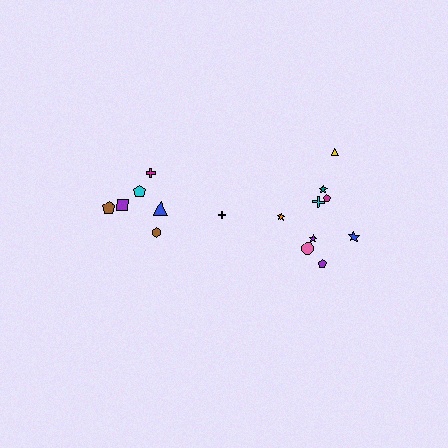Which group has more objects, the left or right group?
The right group.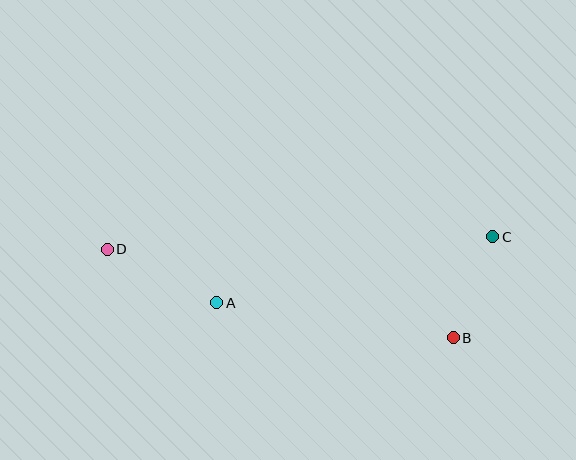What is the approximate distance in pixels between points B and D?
The distance between B and D is approximately 357 pixels.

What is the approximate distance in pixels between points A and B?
The distance between A and B is approximately 239 pixels.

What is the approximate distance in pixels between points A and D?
The distance between A and D is approximately 122 pixels.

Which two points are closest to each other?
Points B and C are closest to each other.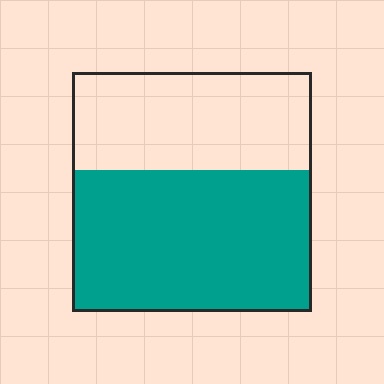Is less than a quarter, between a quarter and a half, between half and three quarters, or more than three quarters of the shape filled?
Between half and three quarters.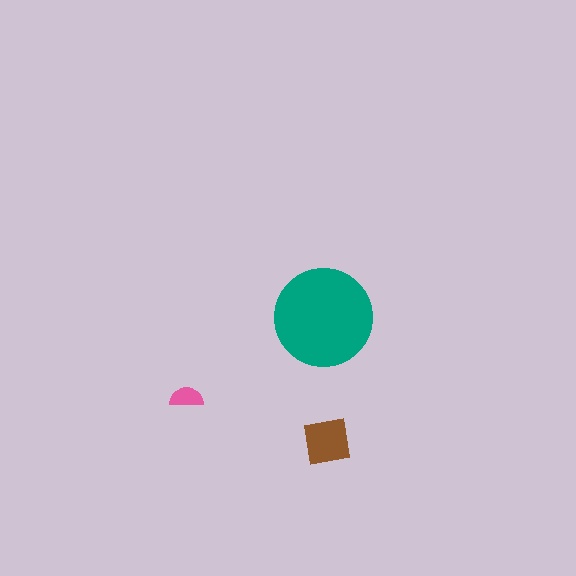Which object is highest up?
The teal circle is topmost.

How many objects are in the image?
There are 3 objects in the image.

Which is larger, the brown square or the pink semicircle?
The brown square.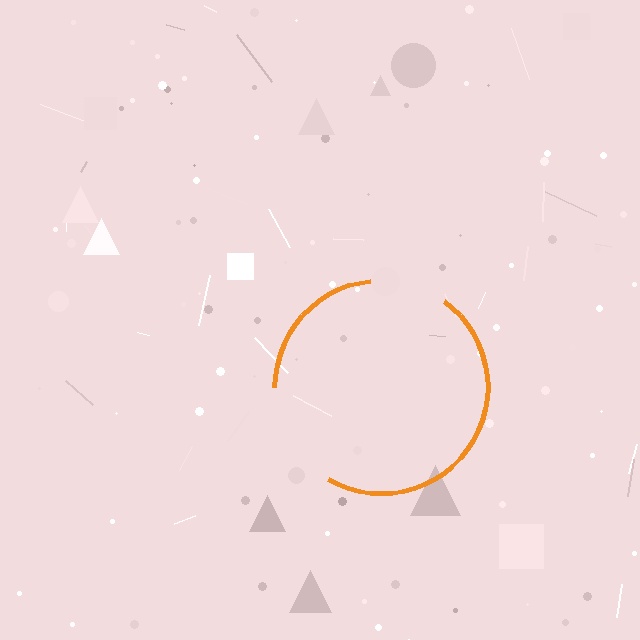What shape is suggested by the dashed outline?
The dashed outline suggests a circle.